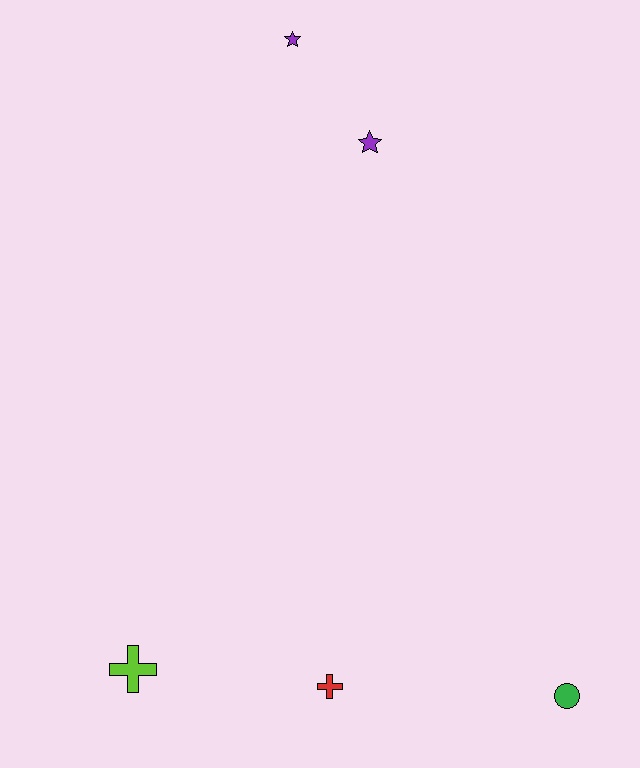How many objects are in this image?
There are 5 objects.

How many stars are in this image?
There are 2 stars.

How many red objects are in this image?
There is 1 red object.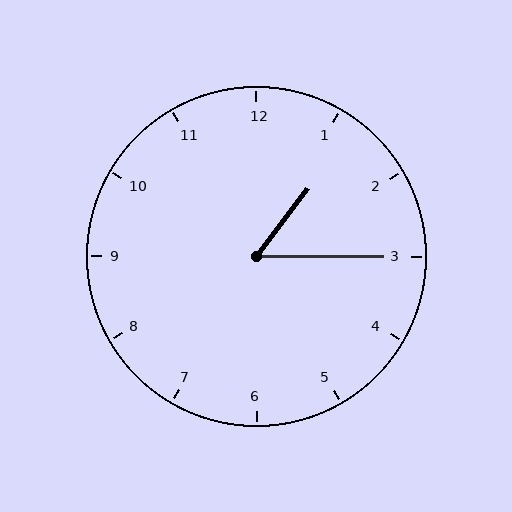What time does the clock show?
1:15.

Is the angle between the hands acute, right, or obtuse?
It is acute.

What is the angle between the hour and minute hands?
Approximately 52 degrees.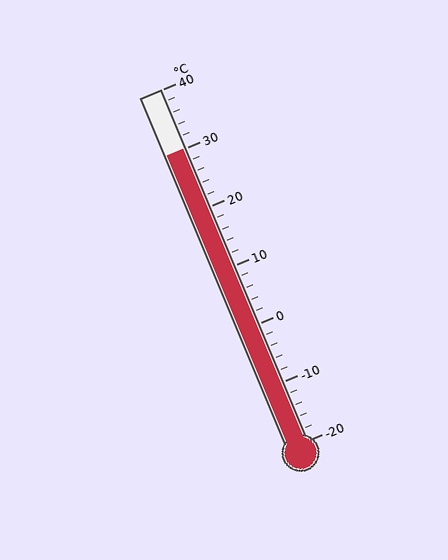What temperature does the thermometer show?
The thermometer shows approximately 30°C.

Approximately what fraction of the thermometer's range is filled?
The thermometer is filled to approximately 85% of its range.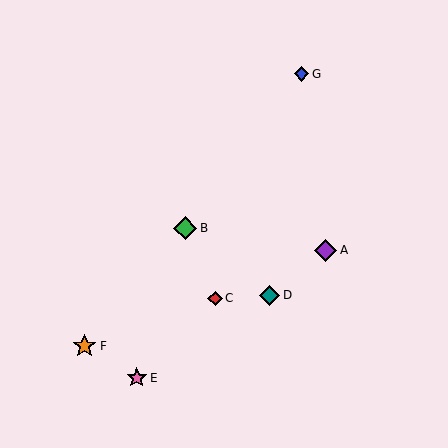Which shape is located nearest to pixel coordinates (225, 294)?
The red diamond (labeled C) at (215, 298) is nearest to that location.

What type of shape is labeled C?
Shape C is a red diamond.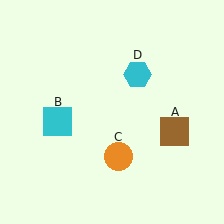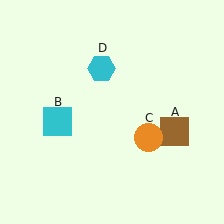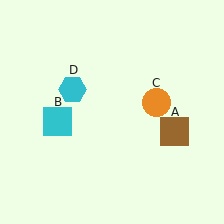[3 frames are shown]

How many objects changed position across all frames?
2 objects changed position: orange circle (object C), cyan hexagon (object D).